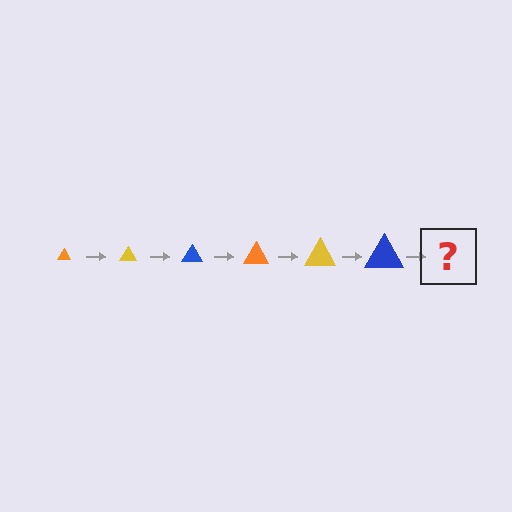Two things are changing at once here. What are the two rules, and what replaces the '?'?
The two rules are that the triangle grows larger each step and the color cycles through orange, yellow, and blue. The '?' should be an orange triangle, larger than the previous one.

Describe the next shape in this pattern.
It should be an orange triangle, larger than the previous one.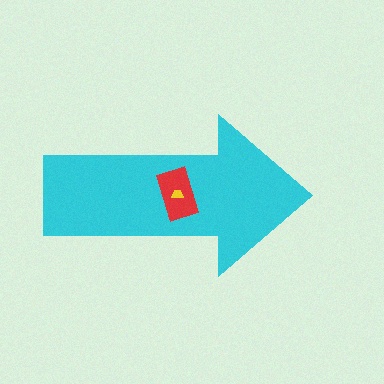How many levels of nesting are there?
3.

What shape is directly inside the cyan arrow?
The red rectangle.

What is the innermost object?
The yellow trapezoid.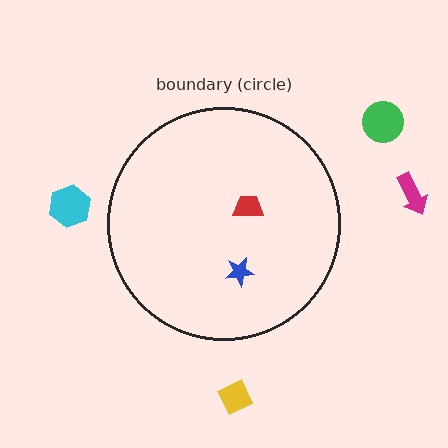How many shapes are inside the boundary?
2 inside, 4 outside.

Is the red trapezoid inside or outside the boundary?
Inside.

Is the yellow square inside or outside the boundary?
Outside.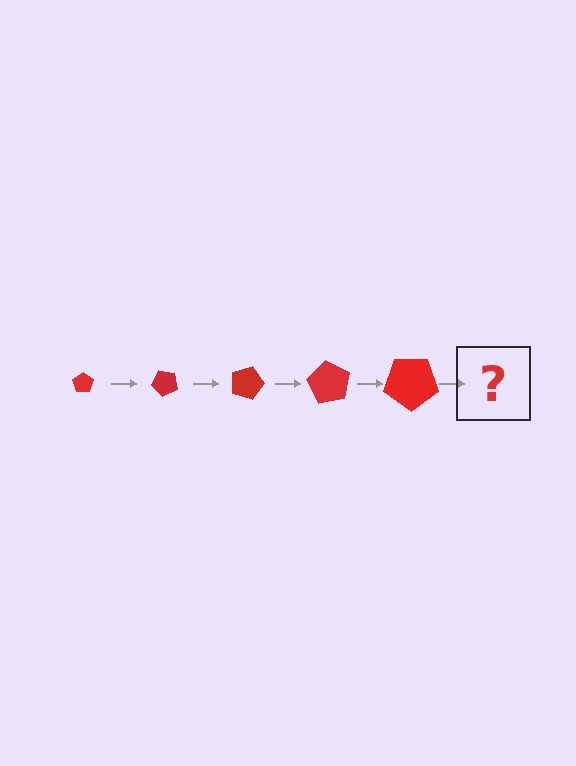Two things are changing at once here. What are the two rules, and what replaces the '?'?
The two rules are that the pentagon grows larger each step and it rotates 45 degrees each step. The '?' should be a pentagon, larger than the previous one and rotated 225 degrees from the start.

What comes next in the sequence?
The next element should be a pentagon, larger than the previous one and rotated 225 degrees from the start.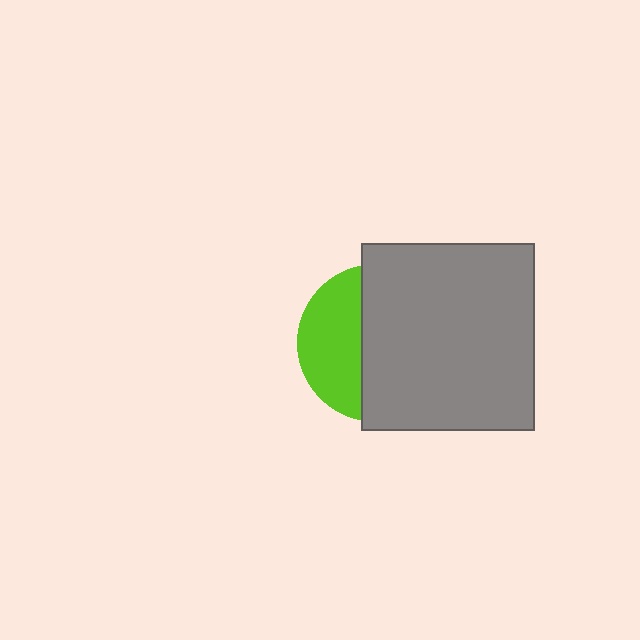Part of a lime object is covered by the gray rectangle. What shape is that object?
It is a circle.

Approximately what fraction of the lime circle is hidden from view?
Roughly 62% of the lime circle is hidden behind the gray rectangle.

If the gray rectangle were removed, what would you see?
You would see the complete lime circle.